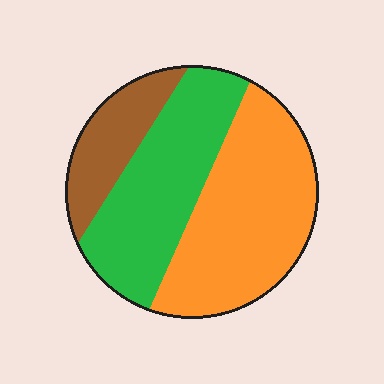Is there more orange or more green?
Orange.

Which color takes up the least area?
Brown, at roughly 15%.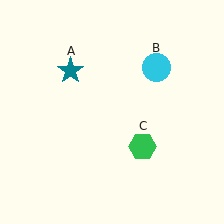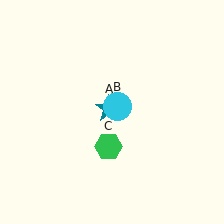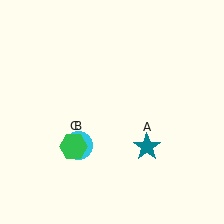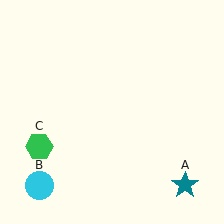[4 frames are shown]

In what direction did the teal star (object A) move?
The teal star (object A) moved down and to the right.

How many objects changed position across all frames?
3 objects changed position: teal star (object A), cyan circle (object B), green hexagon (object C).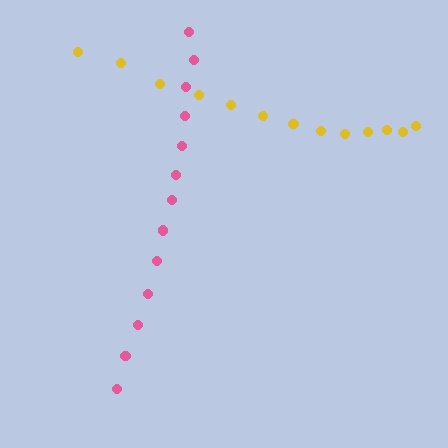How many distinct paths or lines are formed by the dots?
There are 2 distinct paths.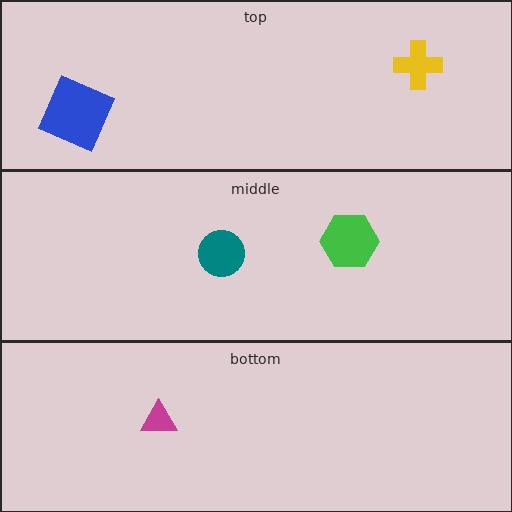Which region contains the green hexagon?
The middle region.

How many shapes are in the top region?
2.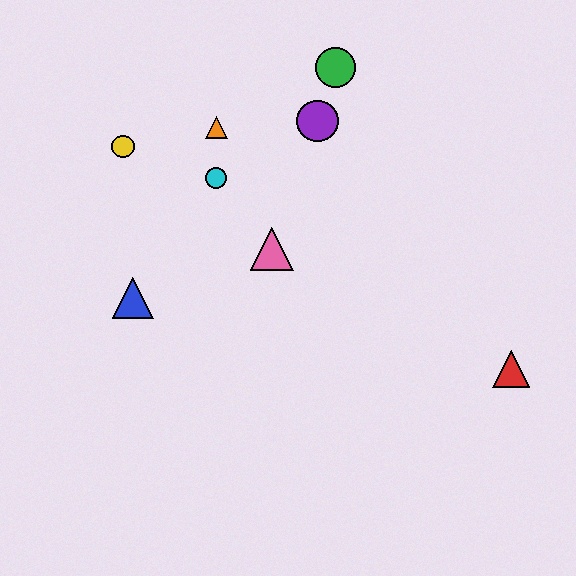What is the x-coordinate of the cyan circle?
The cyan circle is at x≈216.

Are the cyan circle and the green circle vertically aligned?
No, the cyan circle is at x≈216 and the green circle is at x≈335.